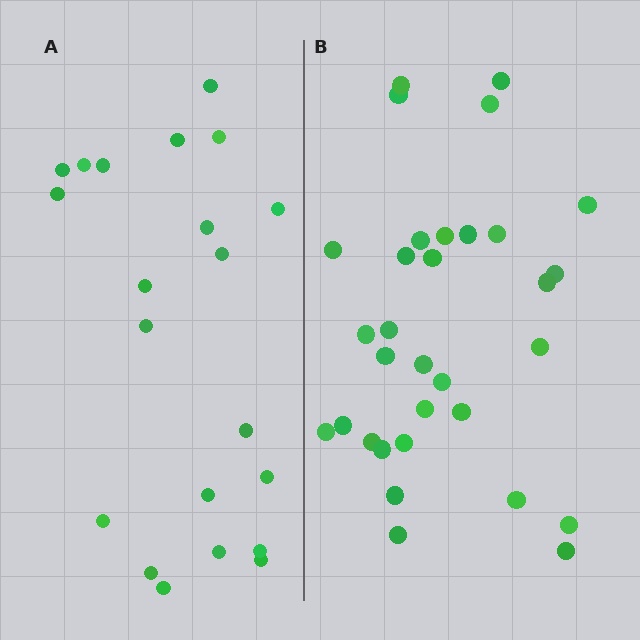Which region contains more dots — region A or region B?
Region B (the right region) has more dots.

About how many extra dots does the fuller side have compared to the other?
Region B has roughly 12 or so more dots than region A.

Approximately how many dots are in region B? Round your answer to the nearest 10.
About 30 dots. (The exact count is 32, which rounds to 30.)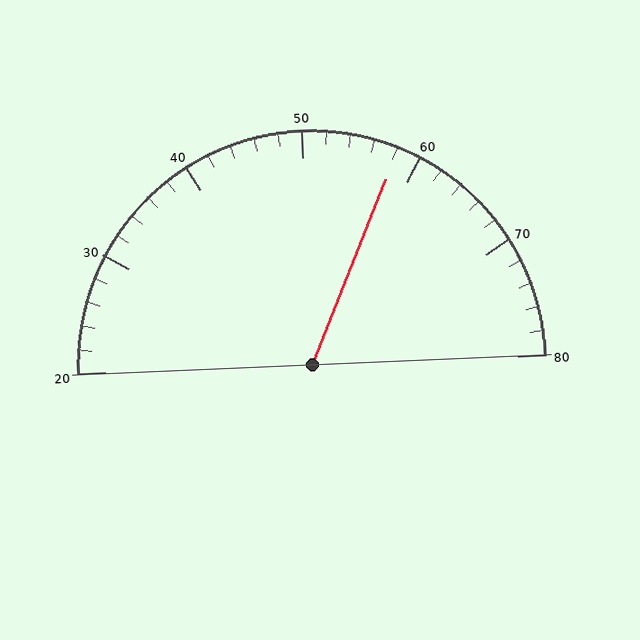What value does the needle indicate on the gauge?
The needle indicates approximately 58.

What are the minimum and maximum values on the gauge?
The gauge ranges from 20 to 80.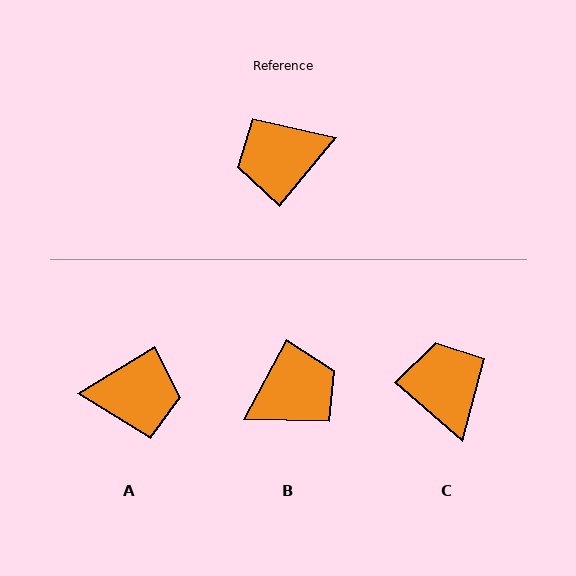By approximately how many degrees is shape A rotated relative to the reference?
Approximately 161 degrees counter-clockwise.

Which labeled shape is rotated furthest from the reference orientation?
B, about 169 degrees away.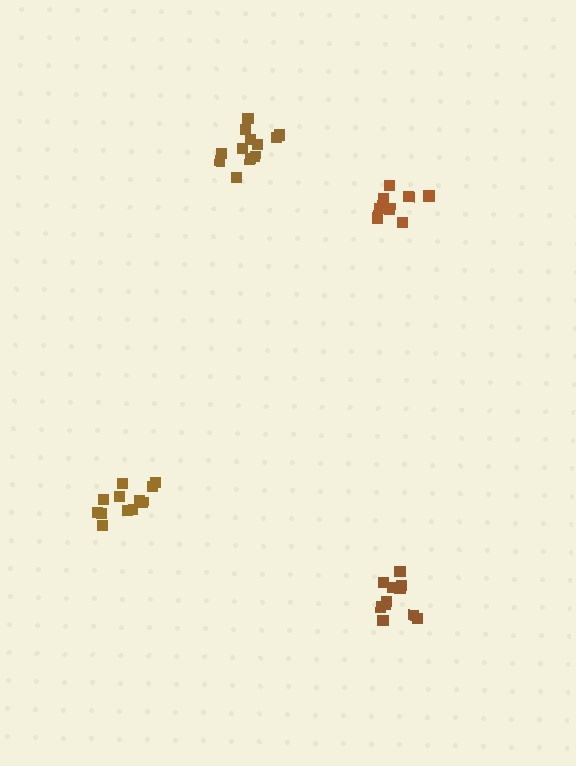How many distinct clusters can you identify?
There are 4 distinct clusters.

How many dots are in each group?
Group 1: 11 dots, Group 2: 13 dots, Group 3: 12 dots, Group 4: 9 dots (45 total).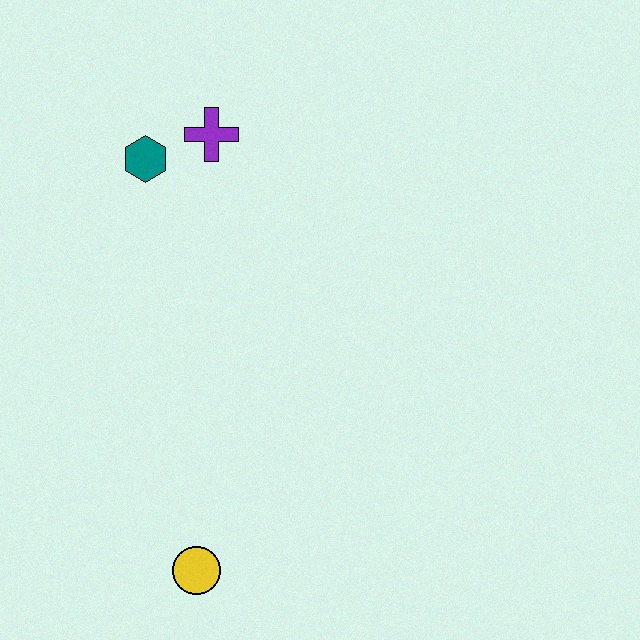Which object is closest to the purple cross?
The teal hexagon is closest to the purple cross.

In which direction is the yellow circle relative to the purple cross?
The yellow circle is below the purple cross.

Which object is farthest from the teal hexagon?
The yellow circle is farthest from the teal hexagon.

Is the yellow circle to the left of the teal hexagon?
No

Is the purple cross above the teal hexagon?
Yes